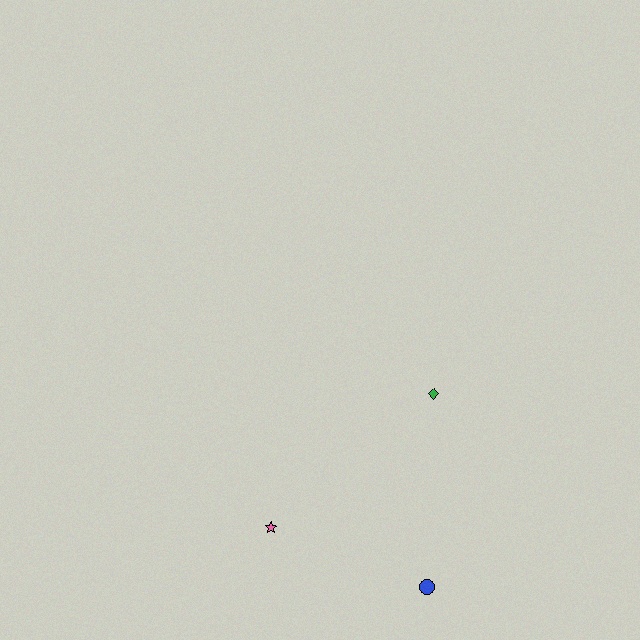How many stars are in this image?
There is 1 star.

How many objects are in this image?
There are 3 objects.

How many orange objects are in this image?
There are no orange objects.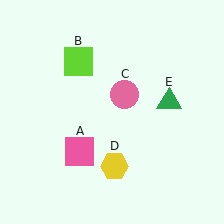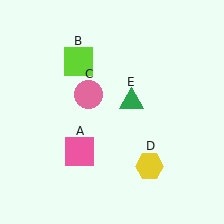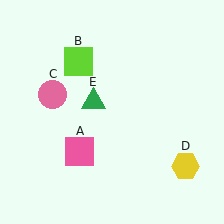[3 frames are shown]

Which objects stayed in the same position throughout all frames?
Pink square (object A) and lime square (object B) remained stationary.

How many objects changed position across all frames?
3 objects changed position: pink circle (object C), yellow hexagon (object D), green triangle (object E).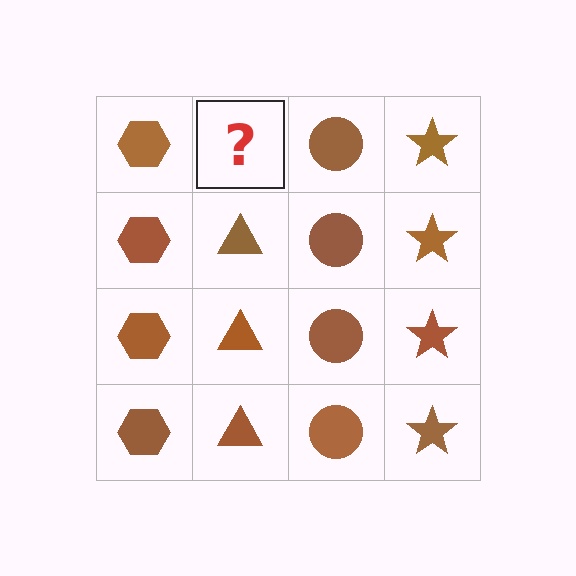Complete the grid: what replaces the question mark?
The question mark should be replaced with a brown triangle.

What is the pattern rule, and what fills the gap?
The rule is that each column has a consistent shape. The gap should be filled with a brown triangle.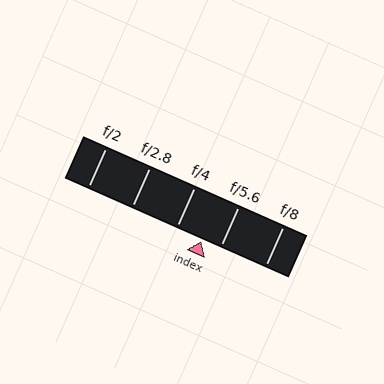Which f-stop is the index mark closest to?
The index mark is closest to f/5.6.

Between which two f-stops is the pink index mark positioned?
The index mark is between f/4 and f/5.6.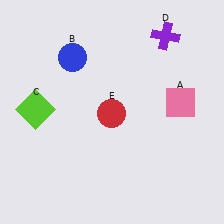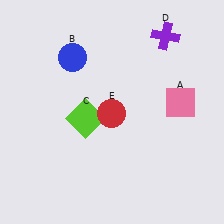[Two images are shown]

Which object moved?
The lime square (C) moved right.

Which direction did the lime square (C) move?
The lime square (C) moved right.